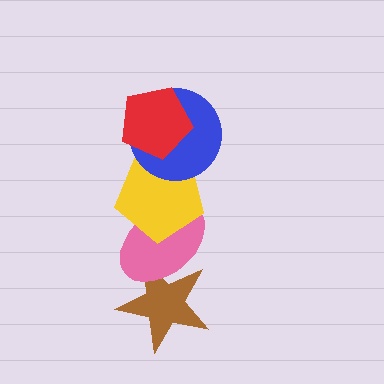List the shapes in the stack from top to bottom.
From top to bottom: the red pentagon, the blue circle, the yellow pentagon, the pink ellipse, the brown star.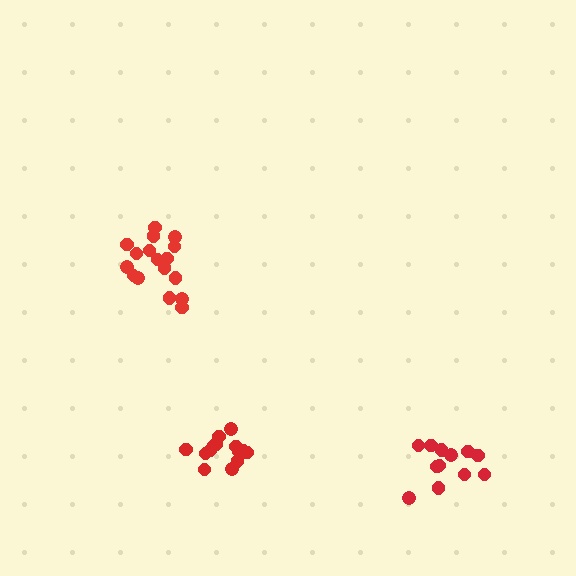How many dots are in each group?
Group 1: 14 dots, Group 2: 17 dots, Group 3: 12 dots (43 total).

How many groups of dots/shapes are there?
There are 3 groups.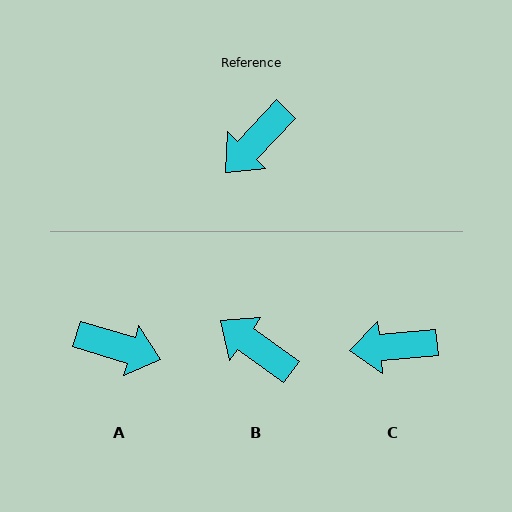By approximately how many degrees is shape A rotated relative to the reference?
Approximately 117 degrees counter-clockwise.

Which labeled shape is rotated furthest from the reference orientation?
A, about 117 degrees away.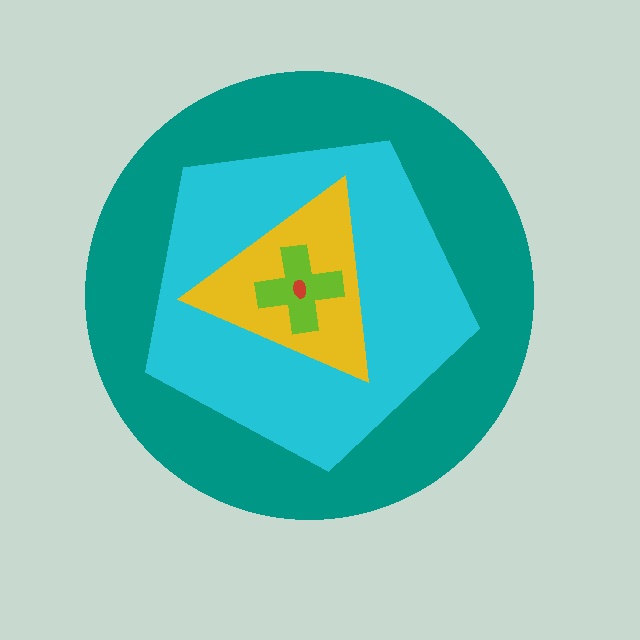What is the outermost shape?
The teal circle.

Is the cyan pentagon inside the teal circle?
Yes.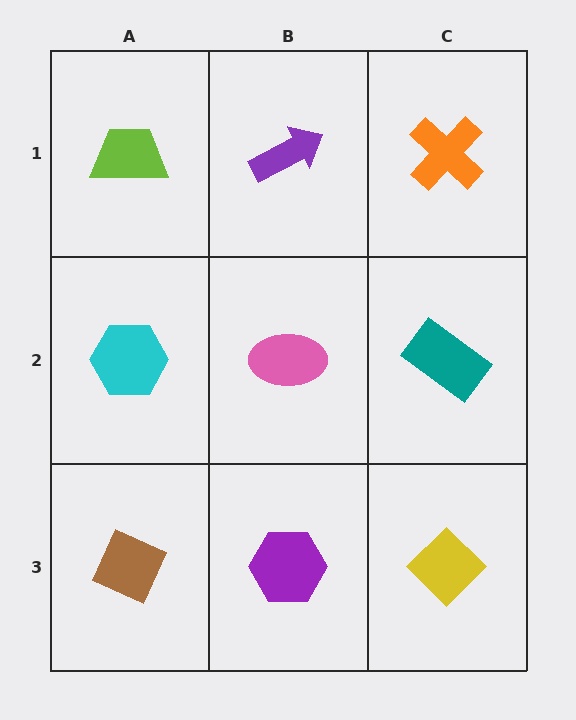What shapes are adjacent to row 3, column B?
A pink ellipse (row 2, column B), a brown diamond (row 3, column A), a yellow diamond (row 3, column C).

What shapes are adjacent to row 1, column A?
A cyan hexagon (row 2, column A), a purple arrow (row 1, column B).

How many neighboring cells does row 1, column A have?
2.